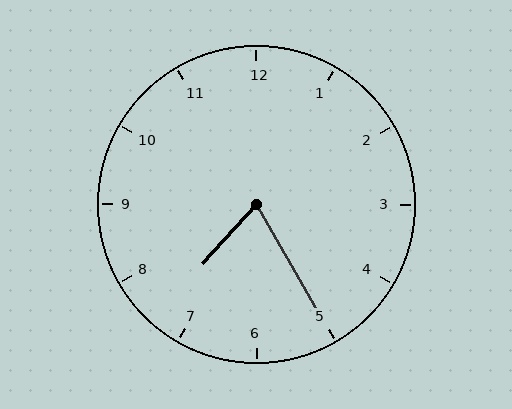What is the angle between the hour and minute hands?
Approximately 72 degrees.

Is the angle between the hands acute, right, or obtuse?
It is acute.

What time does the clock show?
7:25.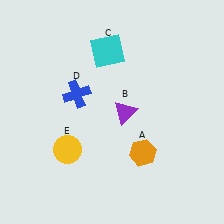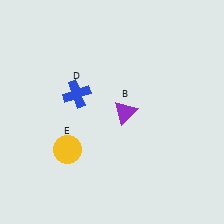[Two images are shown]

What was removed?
The cyan square (C), the orange hexagon (A) were removed in Image 2.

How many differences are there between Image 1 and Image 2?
There are 2 differences between the two images.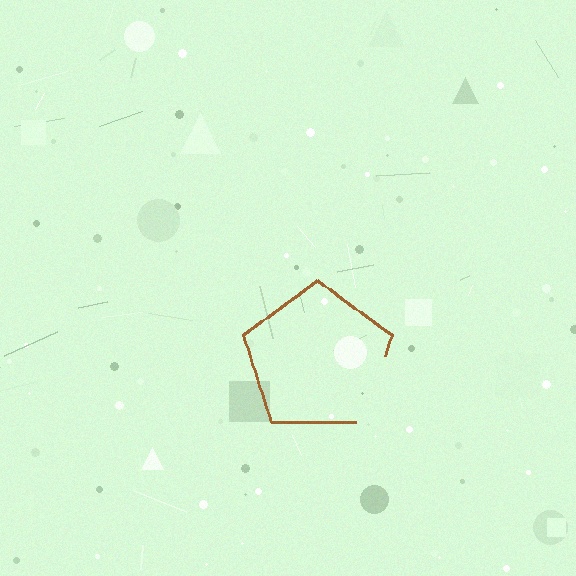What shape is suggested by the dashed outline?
The dashed outline suggests a pentagon.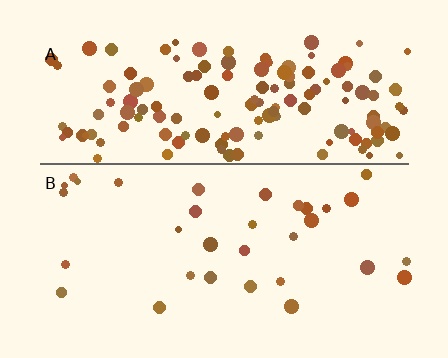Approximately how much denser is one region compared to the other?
Approximately 4.5× — region A over region B.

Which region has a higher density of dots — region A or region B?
A (the top).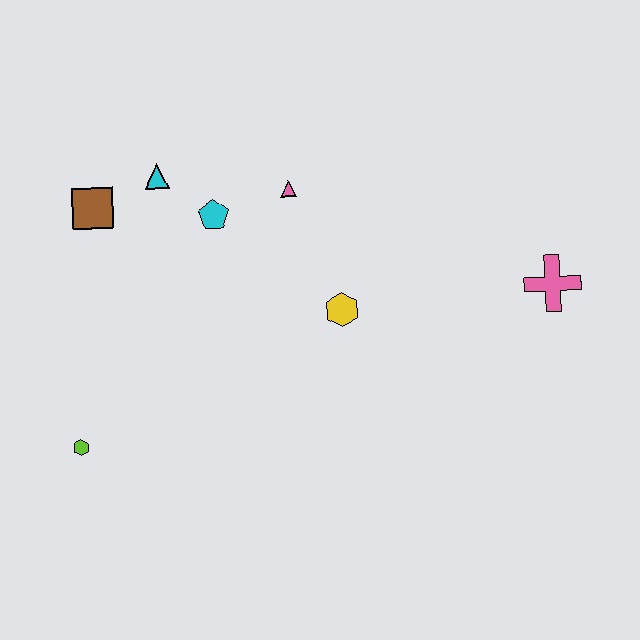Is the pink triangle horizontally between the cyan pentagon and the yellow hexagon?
Yes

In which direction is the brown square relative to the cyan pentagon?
The brown square is to the left of the cyan pentagon.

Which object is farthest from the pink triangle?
The lime hexagon is farthest from the pink triangle.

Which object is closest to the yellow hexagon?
The pink triangle is closest to the yellow hexagon.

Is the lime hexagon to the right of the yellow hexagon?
No